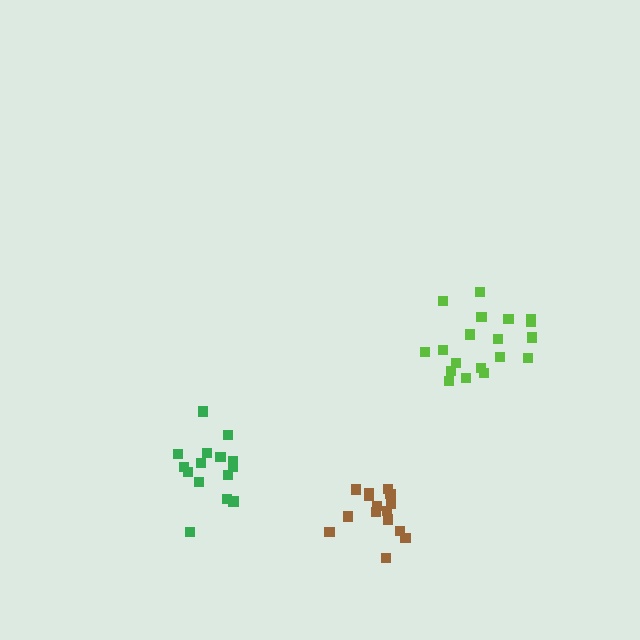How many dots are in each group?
Group 1: 19 dots, Group 2: 15 dots, Group 3: 15 dots (49 total).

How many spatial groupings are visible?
There are 3 spatial groupings.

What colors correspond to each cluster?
The clusters are colored: lime, brown, green.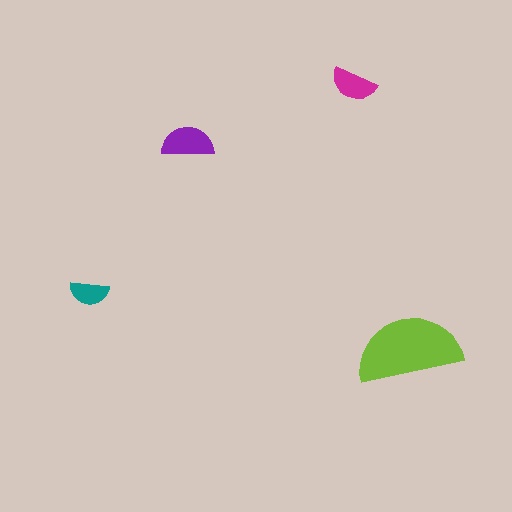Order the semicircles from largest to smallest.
the lime one, the purple one, the magenta one, the teal one.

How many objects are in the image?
There are 4 objects in the image.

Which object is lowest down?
The lime semicircle is bottommost.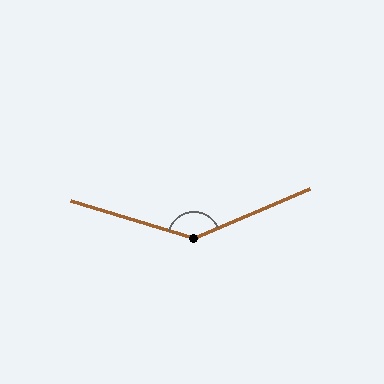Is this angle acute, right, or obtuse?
It is obtuse.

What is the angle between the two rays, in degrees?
Approximately 140 degrees.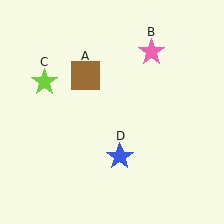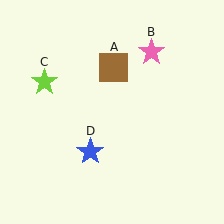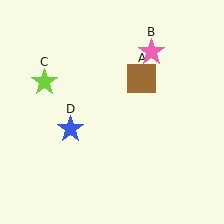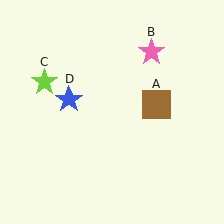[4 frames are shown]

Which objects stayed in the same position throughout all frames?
Pink star (object B) and lime star (object C) remained stationary.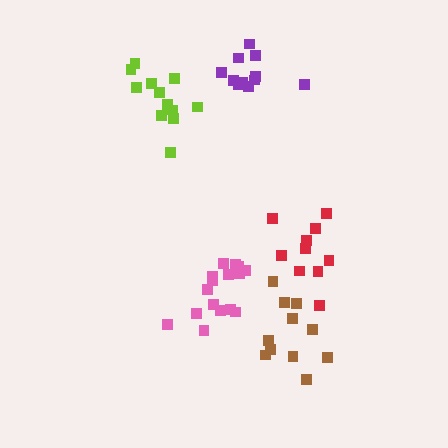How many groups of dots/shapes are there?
There are 5 groups.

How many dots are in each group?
Group 1: 11 dots, Group 2: 11 dots, Group 3: 10 dots, Group 4: 16 dots, Group 5: 12 dots (60 total).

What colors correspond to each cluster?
The clusters are colored: brown, purple, red, pink, lime.